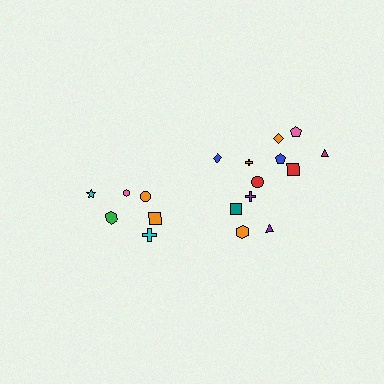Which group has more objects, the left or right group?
The right group.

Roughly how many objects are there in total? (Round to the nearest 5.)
Roughly 20 objects in total.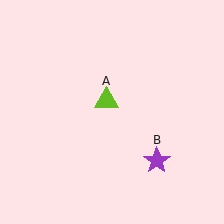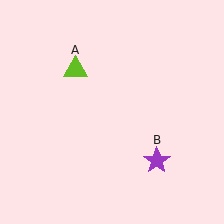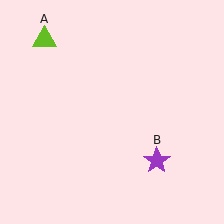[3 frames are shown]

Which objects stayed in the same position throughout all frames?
Purple star (object B) remained stationary.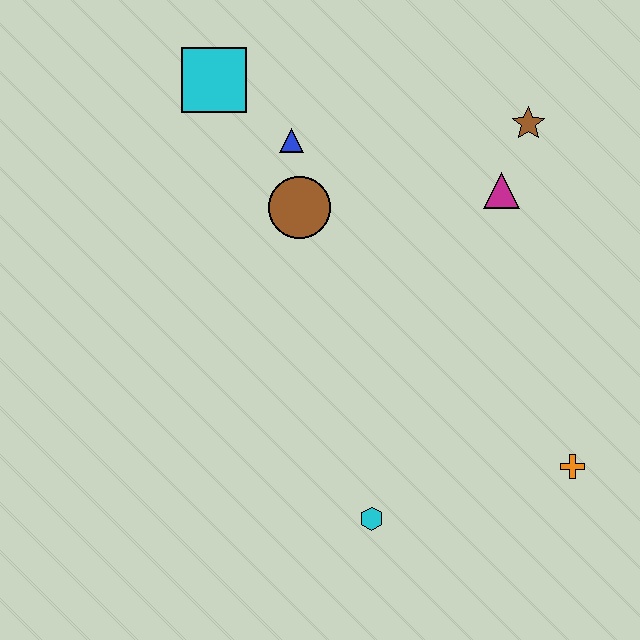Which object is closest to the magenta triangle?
The brown star is closest to the magenta triangle.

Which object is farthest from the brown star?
The cyan hexagon is farthest from the brown star.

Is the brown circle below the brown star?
Yes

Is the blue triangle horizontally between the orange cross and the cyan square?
Yes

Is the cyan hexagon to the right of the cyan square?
Yes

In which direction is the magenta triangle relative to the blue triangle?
The magenta triangle is to the right of the blue triangle.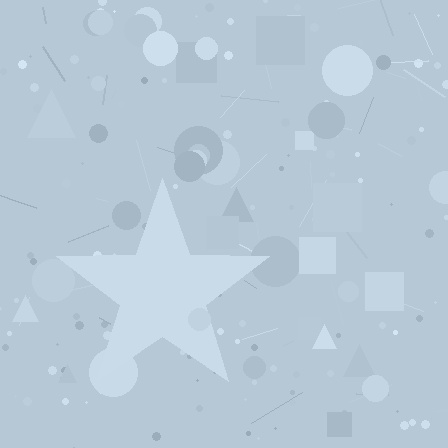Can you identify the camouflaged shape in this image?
The camouflaged shape is a star.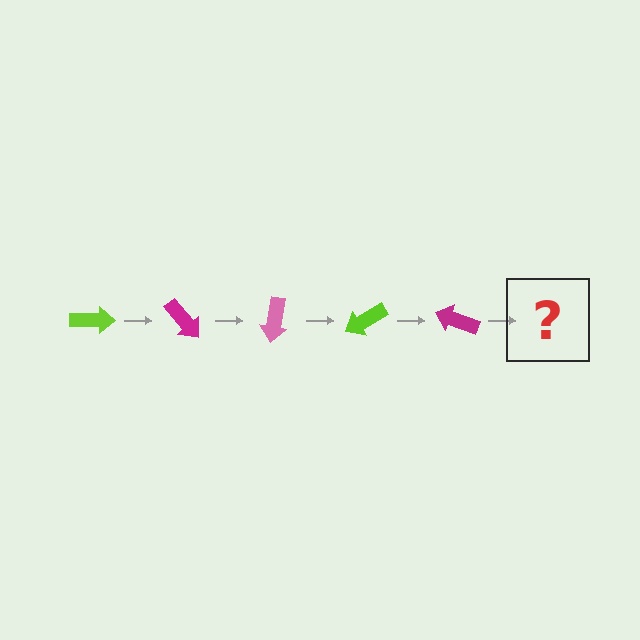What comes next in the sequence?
The next element should be a pink arrow, rotated 250 degrees from the start.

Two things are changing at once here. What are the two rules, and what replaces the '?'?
The two rules are that it rotates 50 degrees each step and the color cycles through lime, magenta, and pink. The '?' should be a pink arrow, rotated 250 degrees from the start.